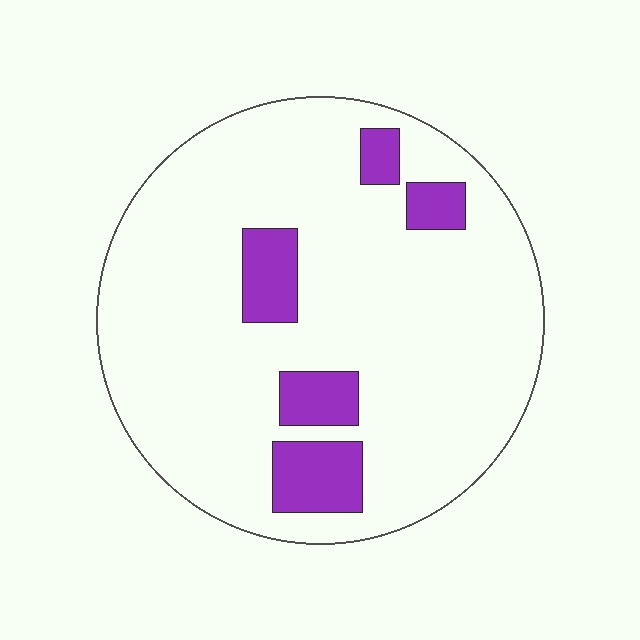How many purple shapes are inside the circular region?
5.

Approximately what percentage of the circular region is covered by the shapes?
Approximately 15%.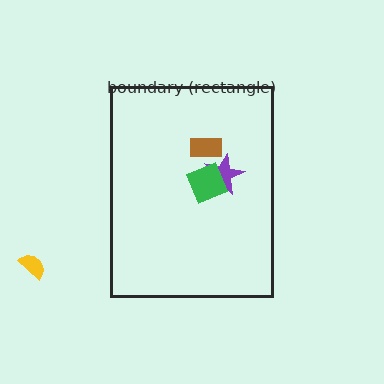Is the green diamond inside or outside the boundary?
Inside.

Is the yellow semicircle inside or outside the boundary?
Outside.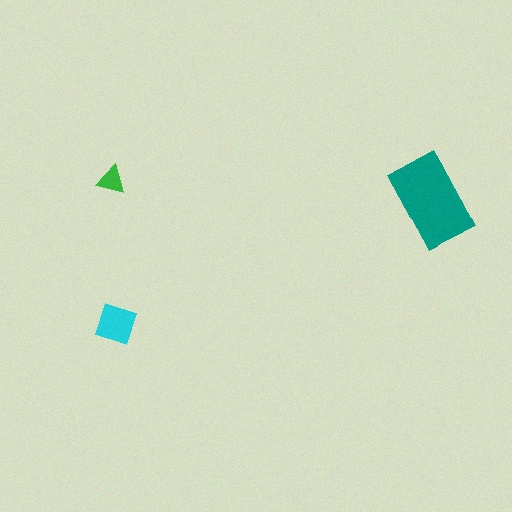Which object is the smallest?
The green triangle.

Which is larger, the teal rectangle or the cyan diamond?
The teal rectangle.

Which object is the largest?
The teal rectangle.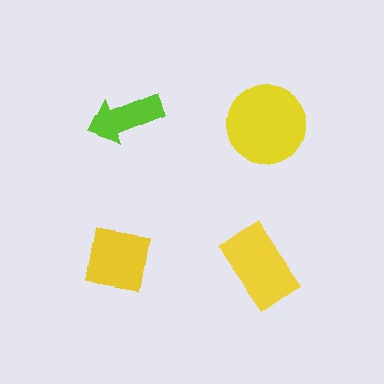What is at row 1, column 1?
A lime arrow.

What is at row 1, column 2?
A yellow circle.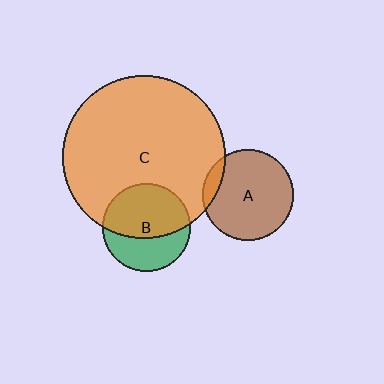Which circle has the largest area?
Circle C (orange).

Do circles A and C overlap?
Yes.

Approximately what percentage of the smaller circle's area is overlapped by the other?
Approximately 10%.